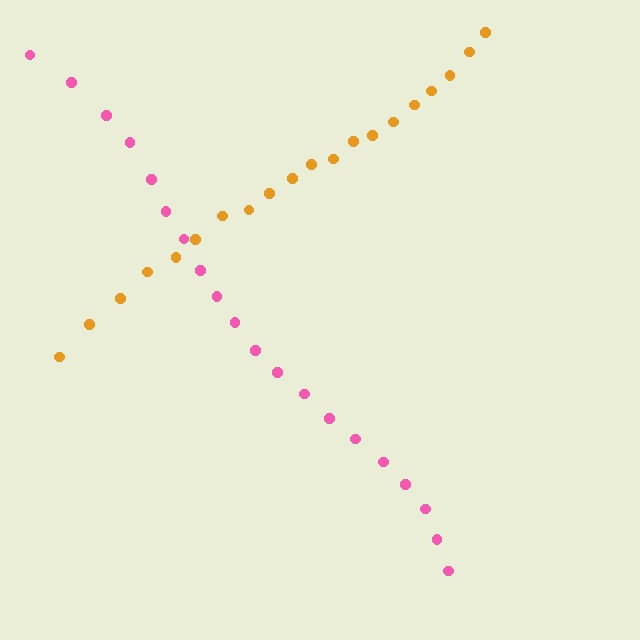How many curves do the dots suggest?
There are 2 distinct paths.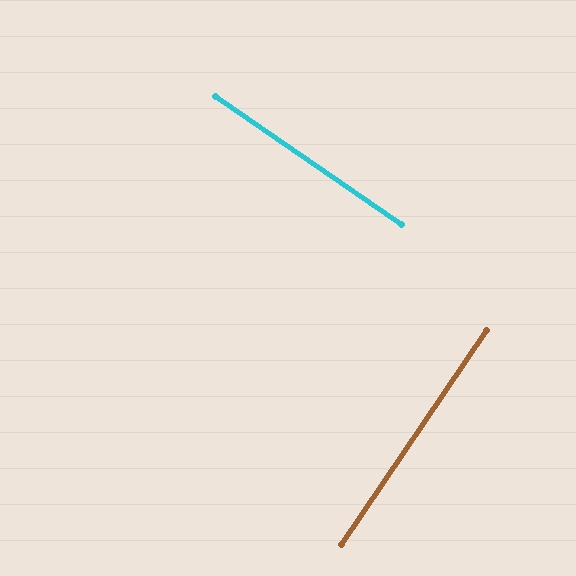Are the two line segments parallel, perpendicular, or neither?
Perpendicular — they meet at approximately 90°.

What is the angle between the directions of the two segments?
Approximately 90 degrees.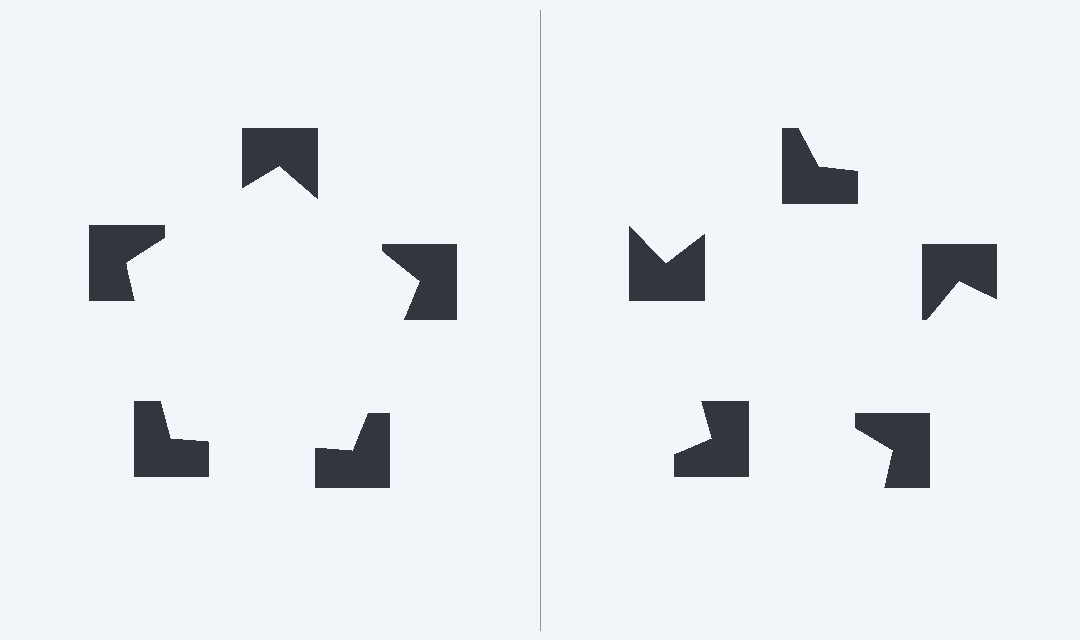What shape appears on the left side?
An illusory pentagon.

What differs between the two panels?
The notched squares are positioned identically on both sides; only the wedge orientations differ. On the left they align to a pentagon; on the right they are misaligned.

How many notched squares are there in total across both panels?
10 — 5 on each side.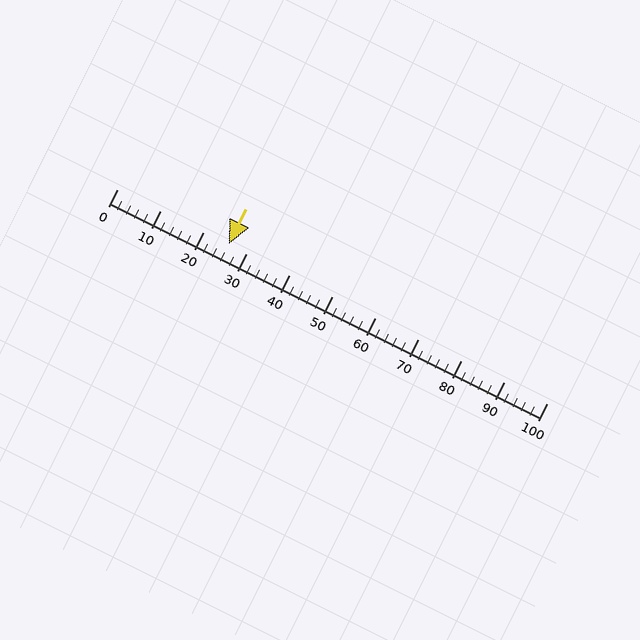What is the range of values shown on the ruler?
The ruler shows values from 0 to 100.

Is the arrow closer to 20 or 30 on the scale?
The arrow is closer to 30.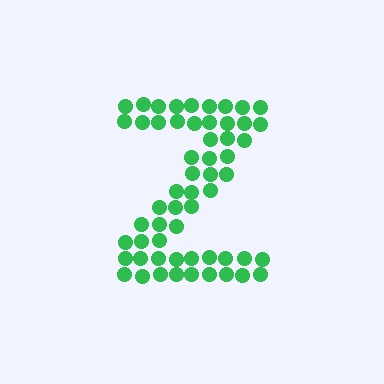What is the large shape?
The large shape is the letter Z.